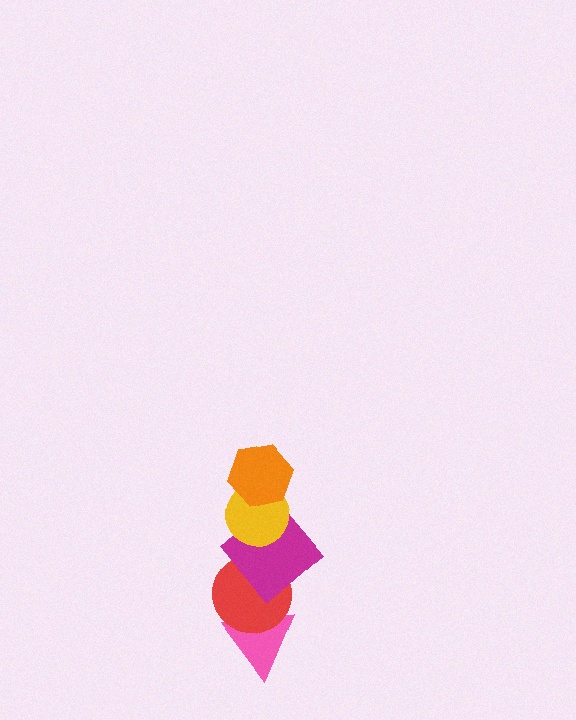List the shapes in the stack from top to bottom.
From top to bottom: the orange hexagon, the yellow circle, the magenta diamond, the red circle, the pink triangle.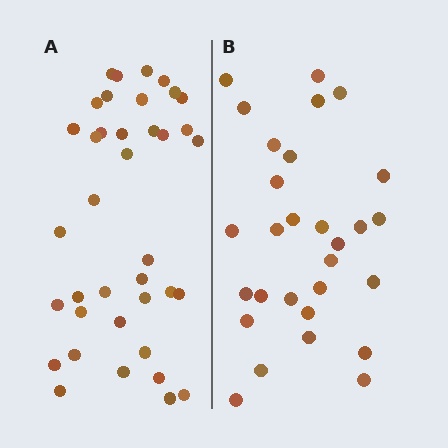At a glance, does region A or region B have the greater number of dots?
Region A (the left region) has more dots.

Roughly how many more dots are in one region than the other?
Region A has roughly 8 or so more dots than region B.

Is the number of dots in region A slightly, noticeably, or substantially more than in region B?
Region A has noticeably more, but not dramatically so. The ratio is roughly 1.3 to 1.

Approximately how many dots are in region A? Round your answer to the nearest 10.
About 40 dots. (The exact count is 38, which rounds to 40.)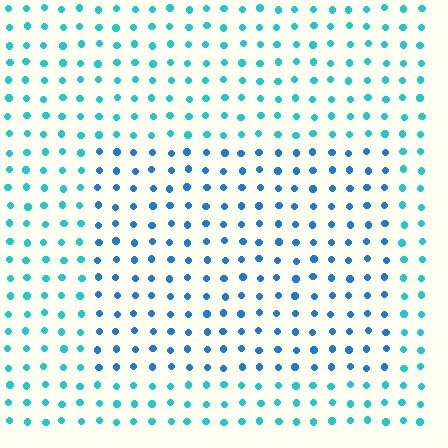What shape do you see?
I see a rectangle.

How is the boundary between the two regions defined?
The boundary is defined purely by a slight shift in hue (about 30 degrees). Spacing, size, and orientation are identical on both sides.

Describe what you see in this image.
The image is filled with small cyan elements in a uniform arrangement. A rectangle-shaped region is visible where the elements are tinted to a slightly different hue, forming a subtle color boundary.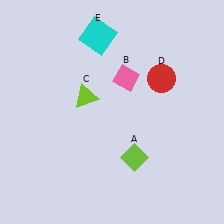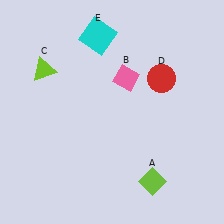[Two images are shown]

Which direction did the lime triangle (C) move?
The lime triangle (C) moved left.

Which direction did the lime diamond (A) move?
The lime diamond (A) moved down.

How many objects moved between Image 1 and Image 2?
2 objects moved between the two images.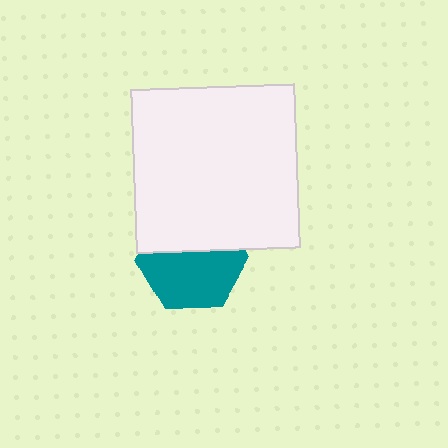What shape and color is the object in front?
The object in front is a white square.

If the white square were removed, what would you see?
You would see the complete teal hexagon.